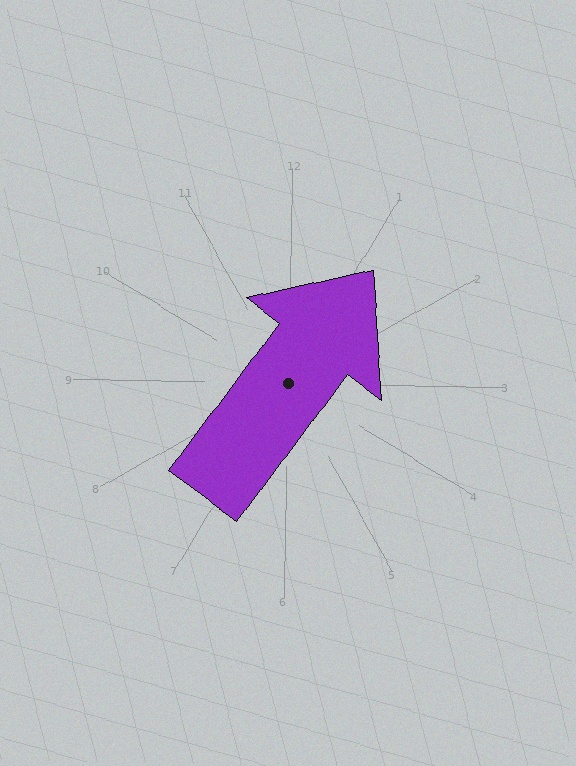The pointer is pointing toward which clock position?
Roughly 1 o'clock.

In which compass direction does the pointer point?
Northeast.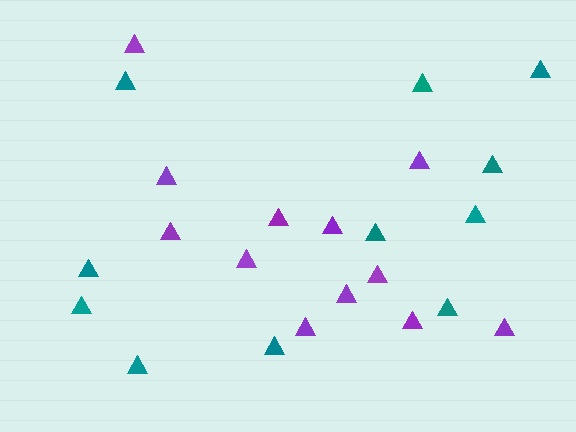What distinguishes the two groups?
There are 2 groups: one group of purple triangles (12) and one group of teal triangles (11).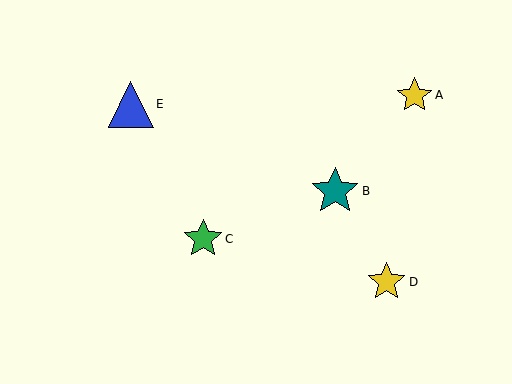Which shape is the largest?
The teal star (labeled B) is the largest.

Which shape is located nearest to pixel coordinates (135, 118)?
The blue triangle (labeled E) at (131, 104) is nearest to that location.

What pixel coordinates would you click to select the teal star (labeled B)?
Click at (335, 191) to select the teal star B.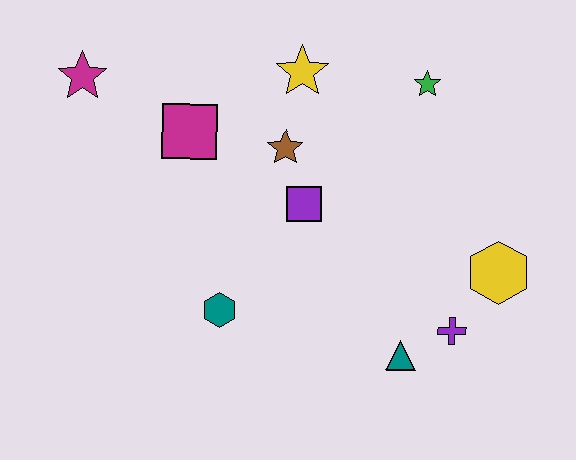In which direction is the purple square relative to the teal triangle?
The purple square is above the teal triangle.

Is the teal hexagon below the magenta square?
Yes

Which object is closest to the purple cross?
The teal triangle is closest to the purple cross.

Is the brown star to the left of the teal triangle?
Yes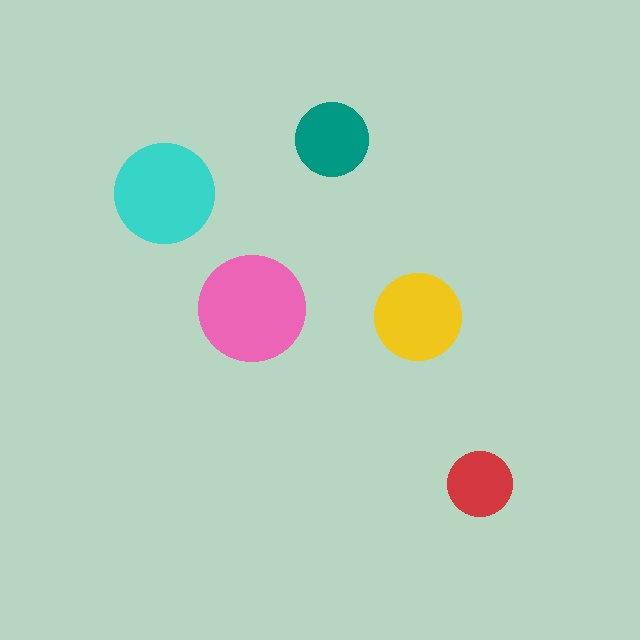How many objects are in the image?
There are 5 objects in the image.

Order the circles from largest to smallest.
the pink one, the cyan one, the yellow one, the teal one, the red one.